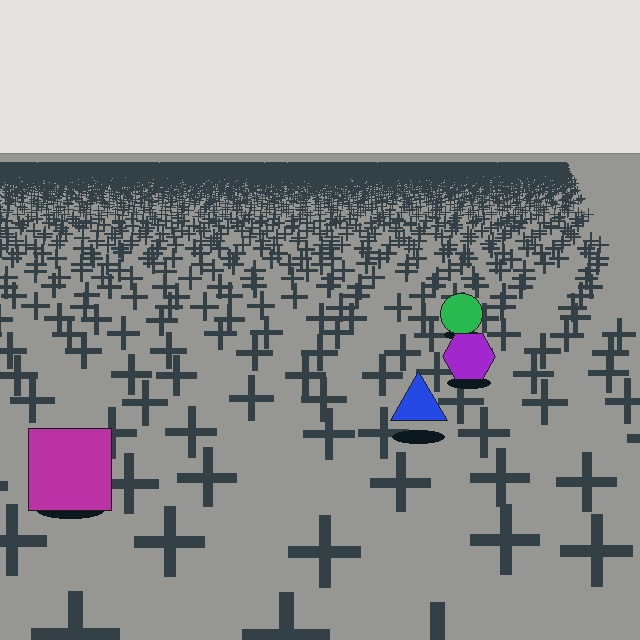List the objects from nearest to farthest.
From nearest to farthest: the magenta square, the blue triangle, the purple hexagon, the green circle.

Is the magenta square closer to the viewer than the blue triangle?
Yes. The magenta square is closer — you can tell from the texture gradient: the ground texture is coarser near it.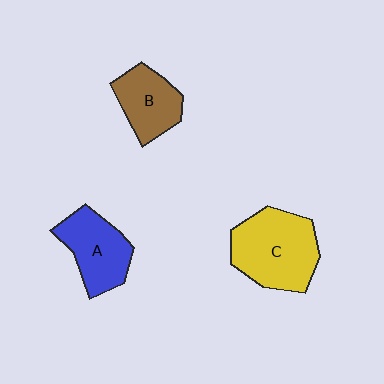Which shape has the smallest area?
Shape B (brown).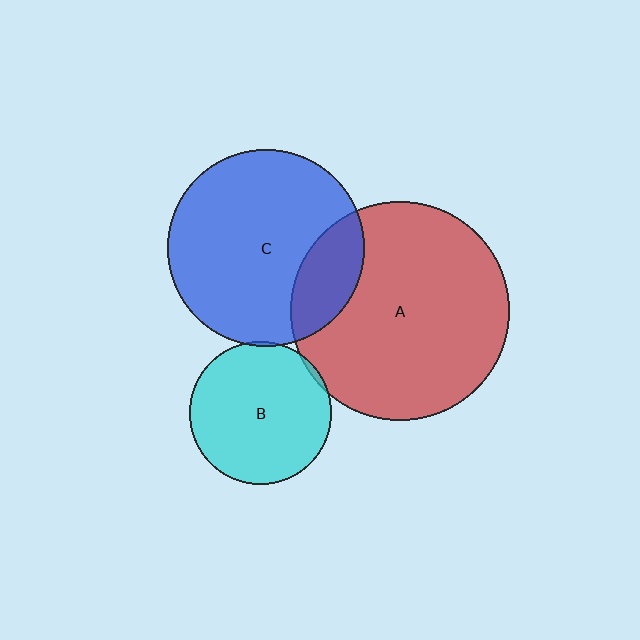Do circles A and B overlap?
Yes.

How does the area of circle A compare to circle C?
Approximately 1.2 times.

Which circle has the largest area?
Circle A (red).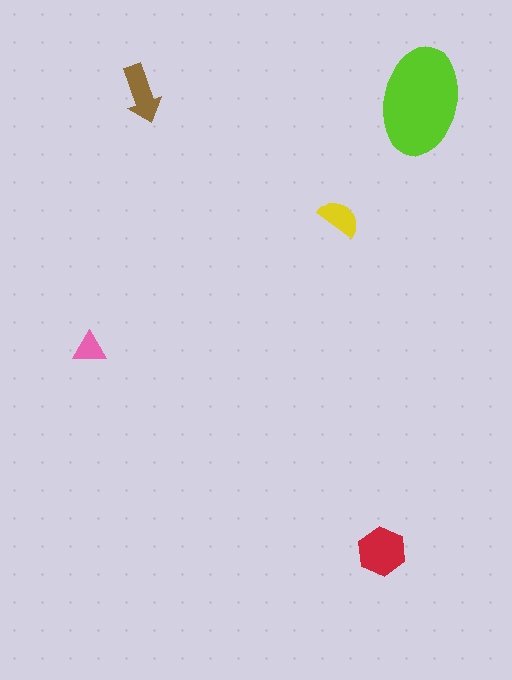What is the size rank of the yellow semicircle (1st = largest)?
4th.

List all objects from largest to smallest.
The lime ellipse, the red hexagon, the brown arrow, the yellow semicircle, the pink triangle.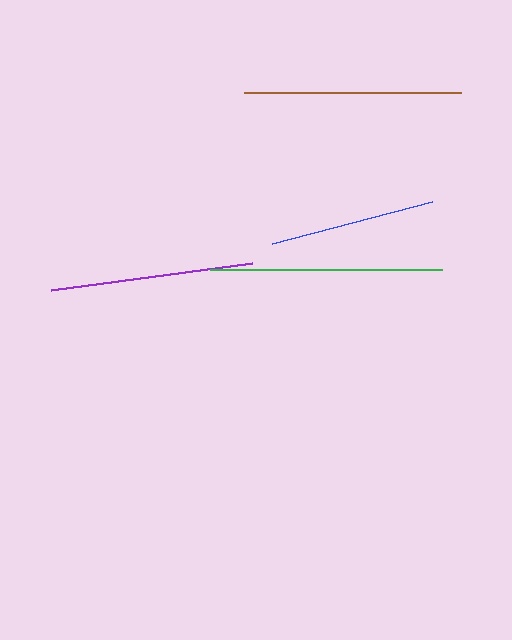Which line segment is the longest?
The green line is the longest at approximately 232 pixels.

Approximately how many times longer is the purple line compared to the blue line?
The purple line is approximately 1.2 times the length of the blue line.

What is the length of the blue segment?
The blue segment is approximately 165 pixels long.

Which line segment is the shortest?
The blue line is the shortest at approximately 165 pixels.